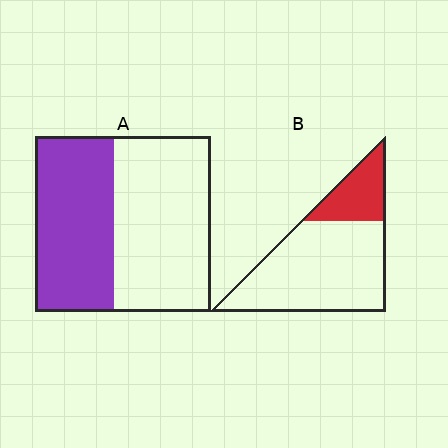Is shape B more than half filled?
No.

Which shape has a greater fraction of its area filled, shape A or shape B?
Shape A.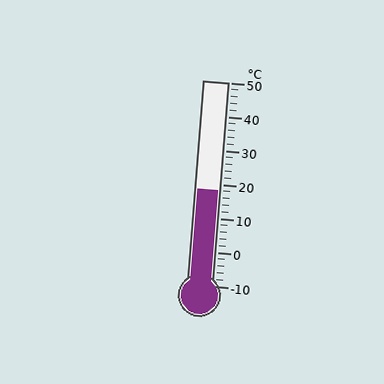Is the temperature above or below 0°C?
The temperature is above 0°C.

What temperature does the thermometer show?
The thermometer shows approximately 18°C.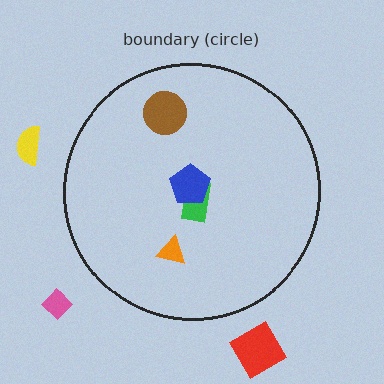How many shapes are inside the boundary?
4 inside, 3 outside.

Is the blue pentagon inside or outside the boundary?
Inside.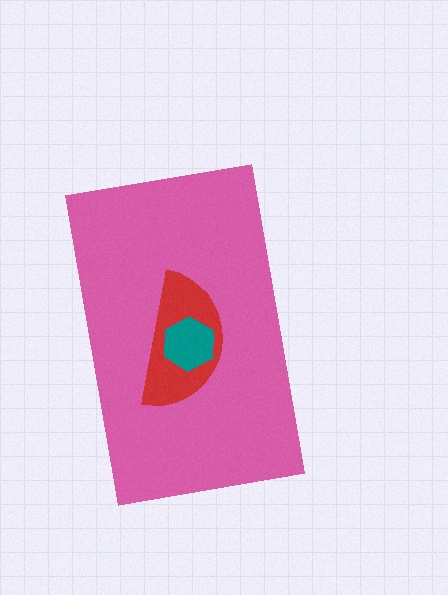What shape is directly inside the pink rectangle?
The red semicircle.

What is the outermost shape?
The pink rectangle.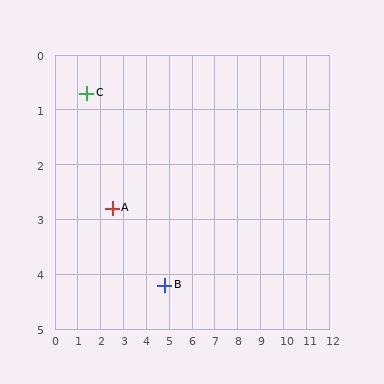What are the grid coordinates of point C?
Point C is at approximately (1.4, 0.7).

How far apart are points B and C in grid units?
Points B and C are about 4.9 grid units apart.